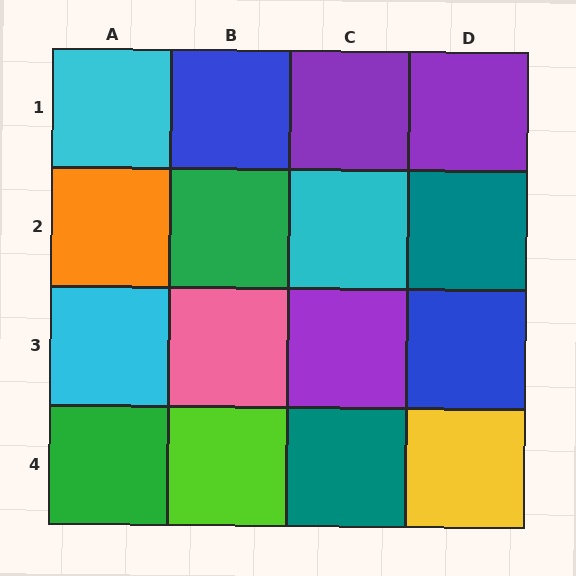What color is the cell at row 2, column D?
Teal.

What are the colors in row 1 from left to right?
Cyan, blue, purple, purple.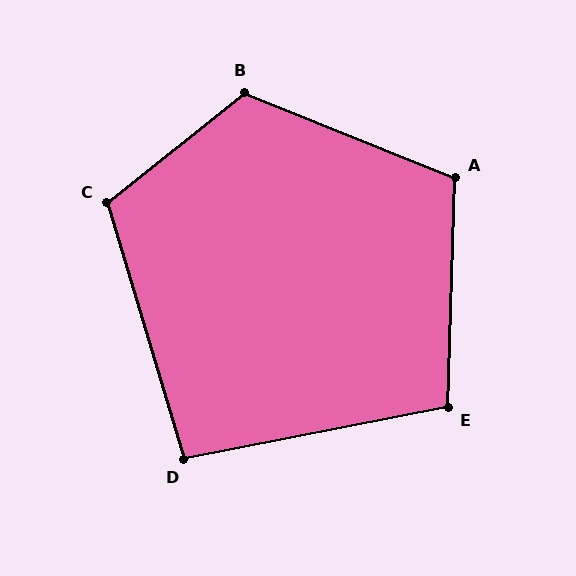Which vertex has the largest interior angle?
B, at approximately 119 degrees.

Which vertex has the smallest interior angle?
D, at approximately 96 degrees.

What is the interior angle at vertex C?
Approximately 112 degrees (obtuse).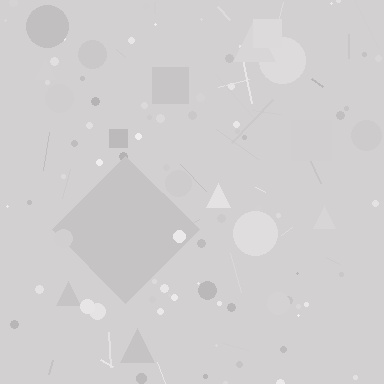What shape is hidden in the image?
A diamond is hidden in the image.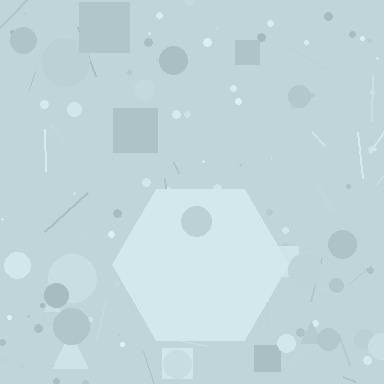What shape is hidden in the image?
A hexagon is hidden in the image.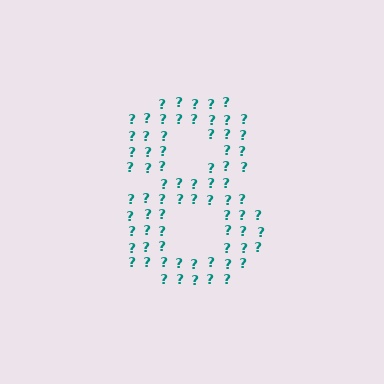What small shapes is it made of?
It is made of small question marks.